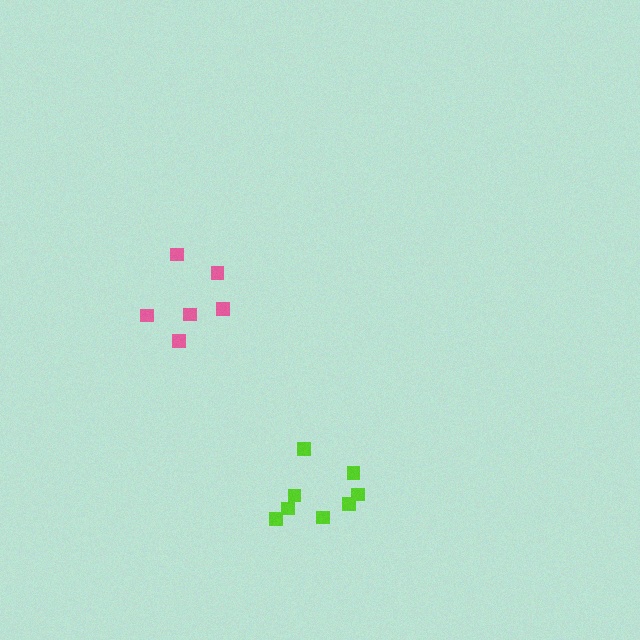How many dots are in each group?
Group 1: 8 dots, Group 2: 6 dots (14 total).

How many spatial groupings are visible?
There are 2 spatial groupings.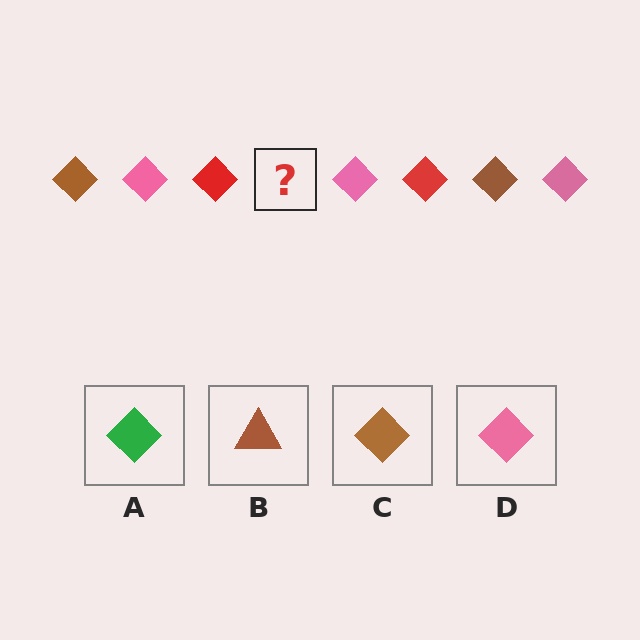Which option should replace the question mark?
Option C.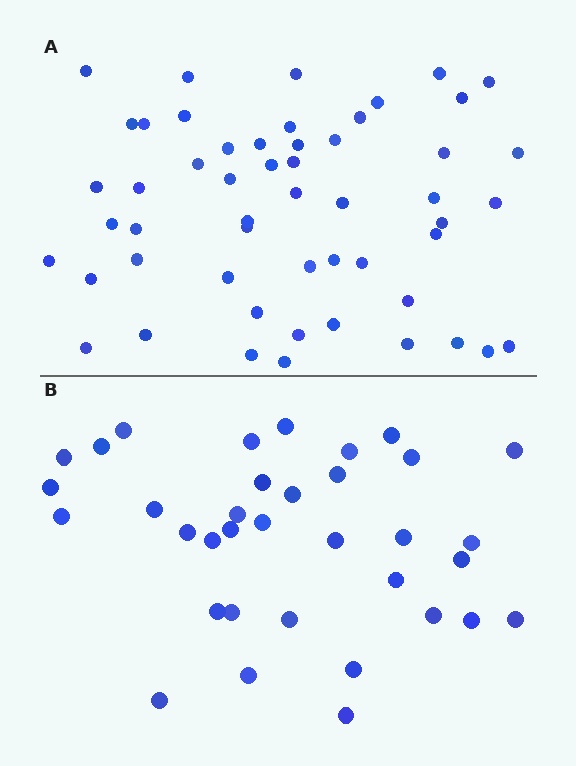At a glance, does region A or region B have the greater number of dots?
Region A (the top region) has more dots.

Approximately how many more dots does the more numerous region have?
Region A has approximately 20 more dots than region B.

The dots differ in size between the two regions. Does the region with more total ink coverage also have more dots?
No. Region B has more total ink coverage because its dots are larger, but region A actually contains more individual dots. Total area can be misleading — the number of items is what matters here.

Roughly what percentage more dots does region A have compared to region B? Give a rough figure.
About 50% more.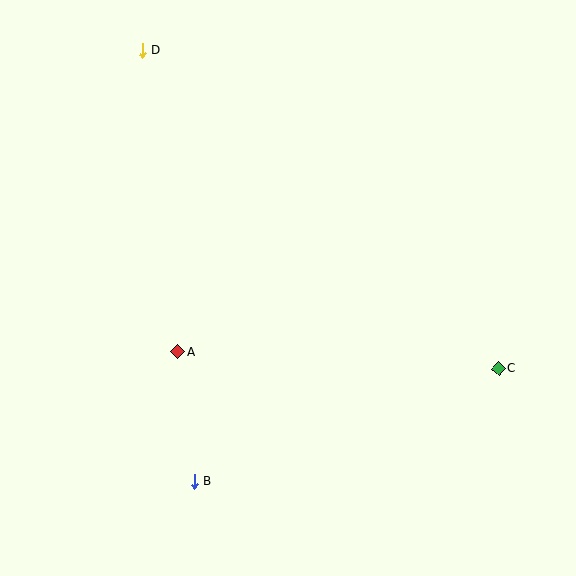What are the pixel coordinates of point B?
Point B is at (195, 481).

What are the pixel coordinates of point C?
Point C is at (499, 369).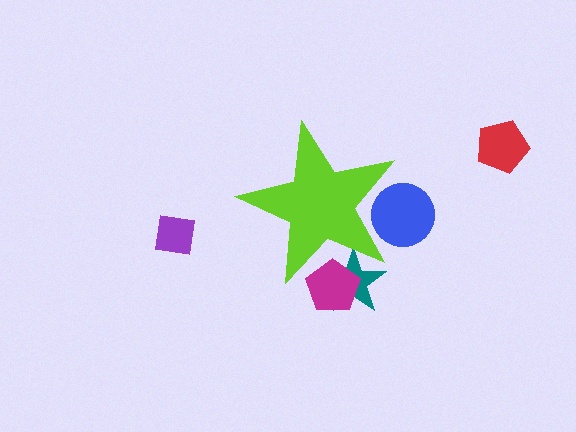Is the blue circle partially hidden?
Yes, the blue circle is partially hidden behind the lime star.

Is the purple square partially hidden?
No, the purple square is fully visible.